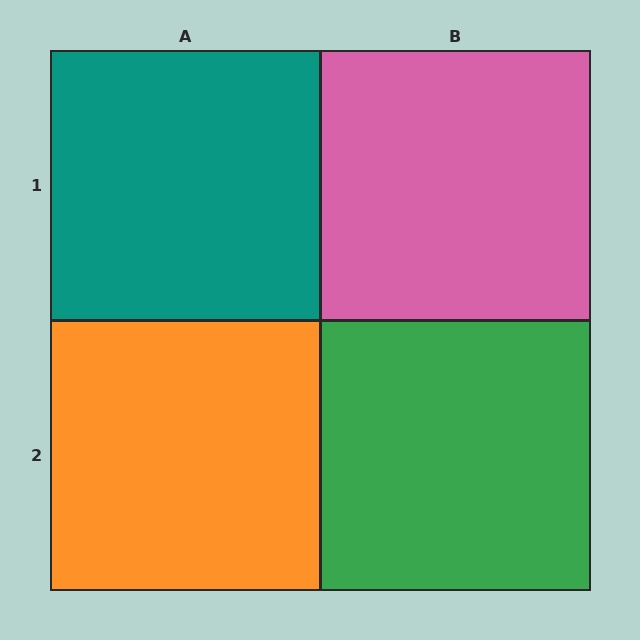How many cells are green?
1 cell is green.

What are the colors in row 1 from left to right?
Teal, pink.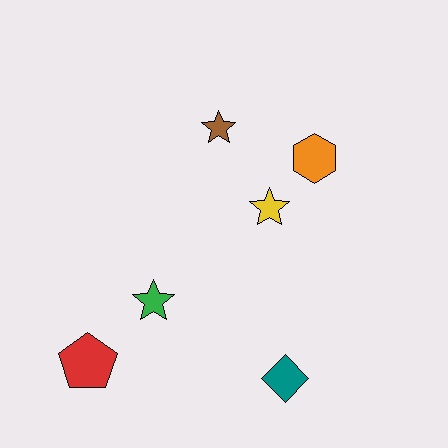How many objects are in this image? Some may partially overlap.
There are 6 objects.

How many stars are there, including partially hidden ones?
There are 3 stars.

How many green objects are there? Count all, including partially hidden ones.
There is 1 green object.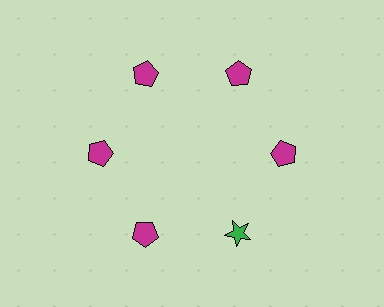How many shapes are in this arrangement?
There are 6 shapes arranged in a ring pattern.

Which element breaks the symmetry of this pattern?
The green star at roughly the 5 o'clock position breaks the symmetry. All other shapes are magenta pentagons.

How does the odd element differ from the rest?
It differs in both color (green instead of magenta) and shape (star instead of pentagon).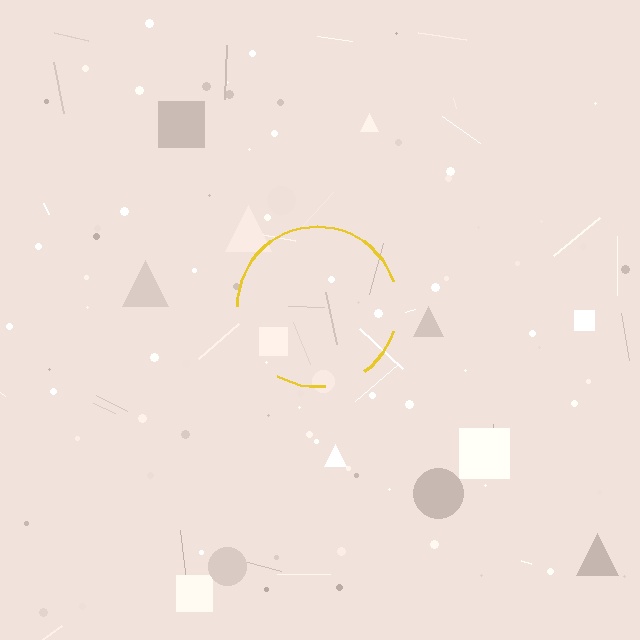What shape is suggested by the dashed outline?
The dashed outline suggests a circle.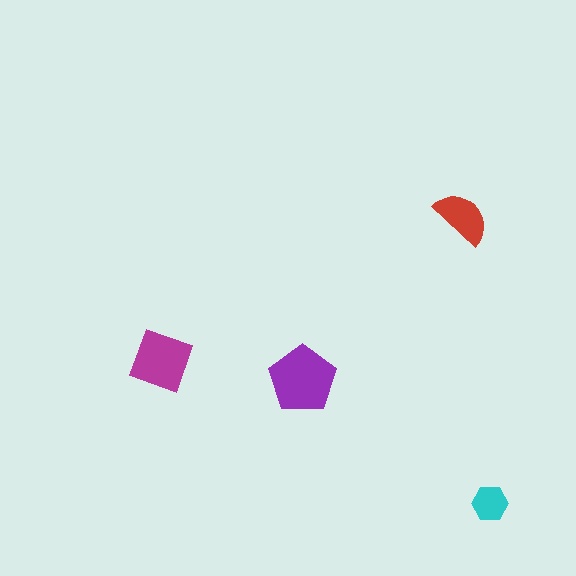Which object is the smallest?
The cyan hexagon.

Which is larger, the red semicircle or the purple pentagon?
The purple pentagon.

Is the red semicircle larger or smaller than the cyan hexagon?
Larger.